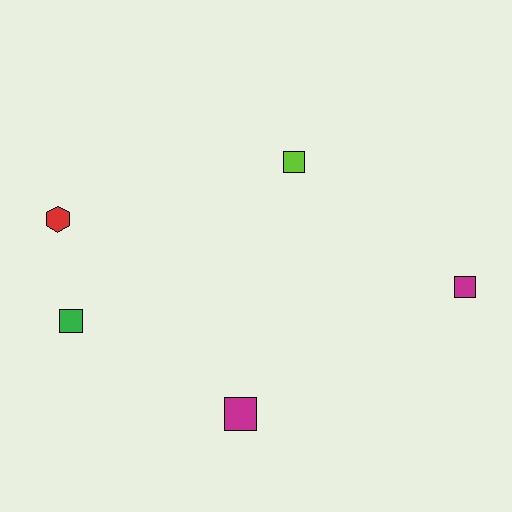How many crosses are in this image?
There are no crosses.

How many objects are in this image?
There are 5 objects.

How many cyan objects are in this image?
There are no cyan objects.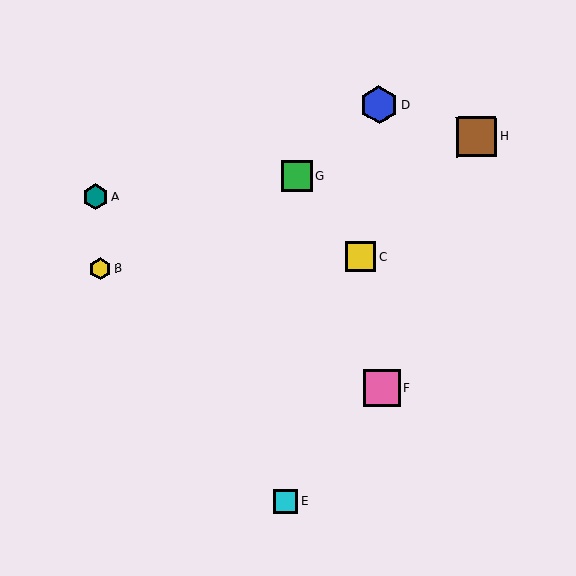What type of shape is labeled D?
Shape D is a blue hexagon.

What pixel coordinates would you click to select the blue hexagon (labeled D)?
Click at (379, 105) to select the blue hexagon D.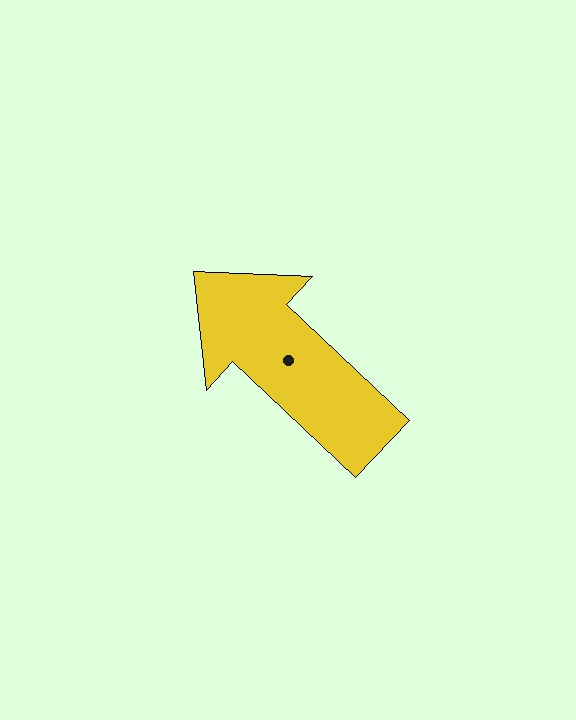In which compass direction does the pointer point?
Northwest.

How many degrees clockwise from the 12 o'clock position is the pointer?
Approximately 313 degrees.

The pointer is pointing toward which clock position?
Roughly 10 o'clock.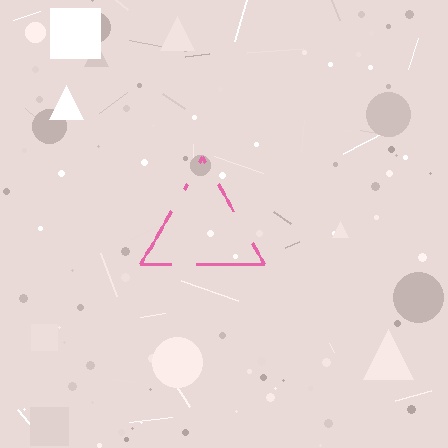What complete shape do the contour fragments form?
The contour fragments form a triangle.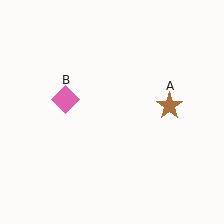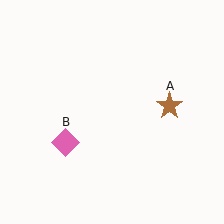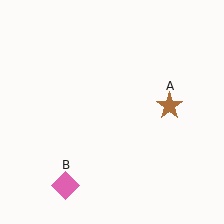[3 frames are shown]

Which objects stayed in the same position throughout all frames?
Brown star (object A) remained stationary.